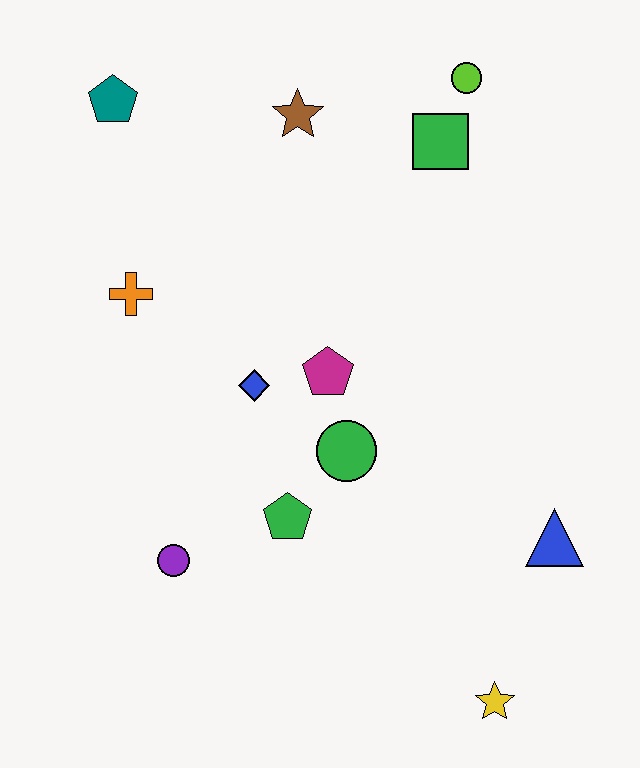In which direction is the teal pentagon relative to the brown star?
The teal pentagon is to the left of the brown star.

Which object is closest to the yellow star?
The blue triangle is closest to the yellow star.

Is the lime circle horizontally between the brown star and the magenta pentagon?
No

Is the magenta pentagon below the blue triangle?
No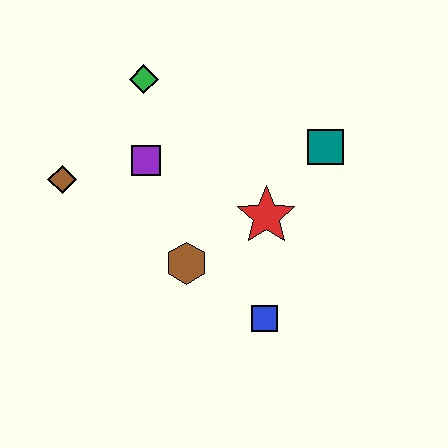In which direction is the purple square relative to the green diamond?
The purple square is below the green diamond.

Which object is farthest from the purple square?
The blue square is farthest from the purple square.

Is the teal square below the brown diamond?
No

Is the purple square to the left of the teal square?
Yes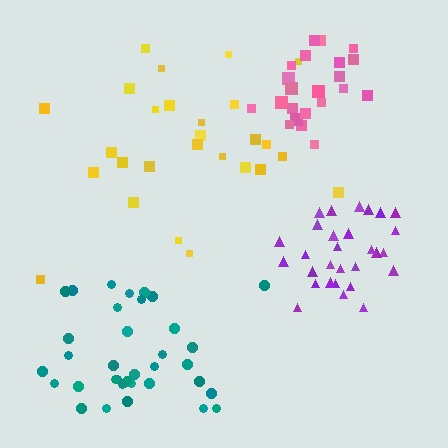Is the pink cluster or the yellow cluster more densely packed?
Pink.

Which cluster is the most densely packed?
Pink.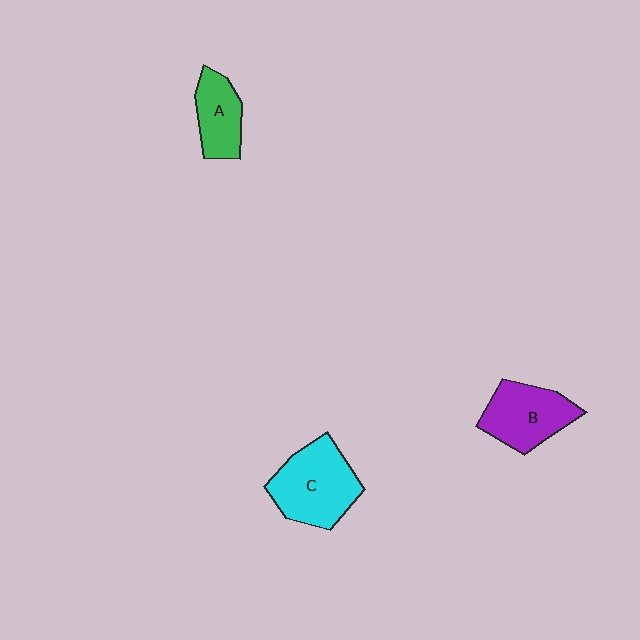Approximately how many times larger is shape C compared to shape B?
Approximately 1.2 times.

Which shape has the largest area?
Shape C (cyan).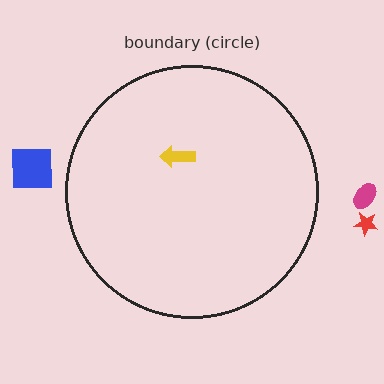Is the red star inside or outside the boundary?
Outside.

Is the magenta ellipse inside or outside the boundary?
Outside.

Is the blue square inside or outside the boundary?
Outside.